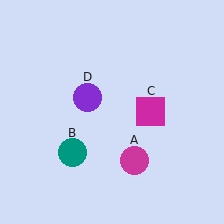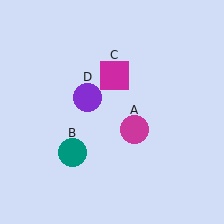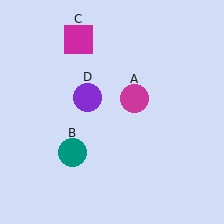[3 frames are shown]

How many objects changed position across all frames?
2 objects changed position: magenta circle (object A), magenta square (object C).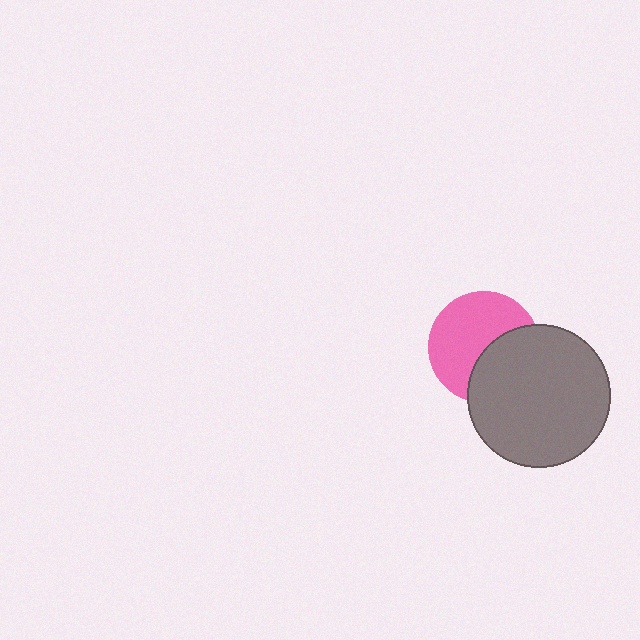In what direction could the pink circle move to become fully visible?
The pink circle could move toward the upper-left. That would shift it out from behind the gray circle entirely.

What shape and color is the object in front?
The object in front is a gray circle.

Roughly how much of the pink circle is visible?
About half of it is visible (roughly 60%).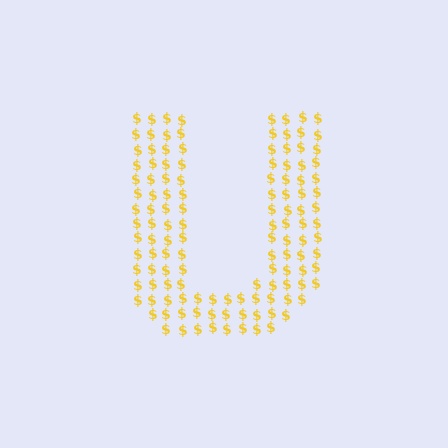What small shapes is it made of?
It is made of small dollar signs.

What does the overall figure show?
The overall figure shows the letter U.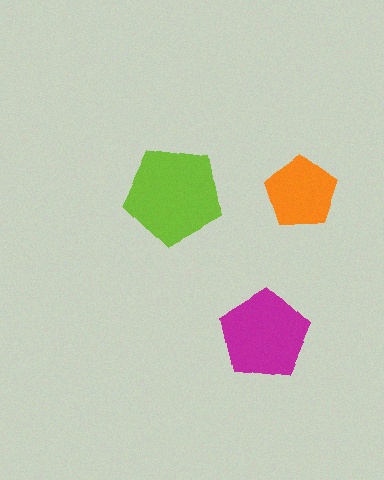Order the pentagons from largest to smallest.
the lime one, the magenta one, the orange one.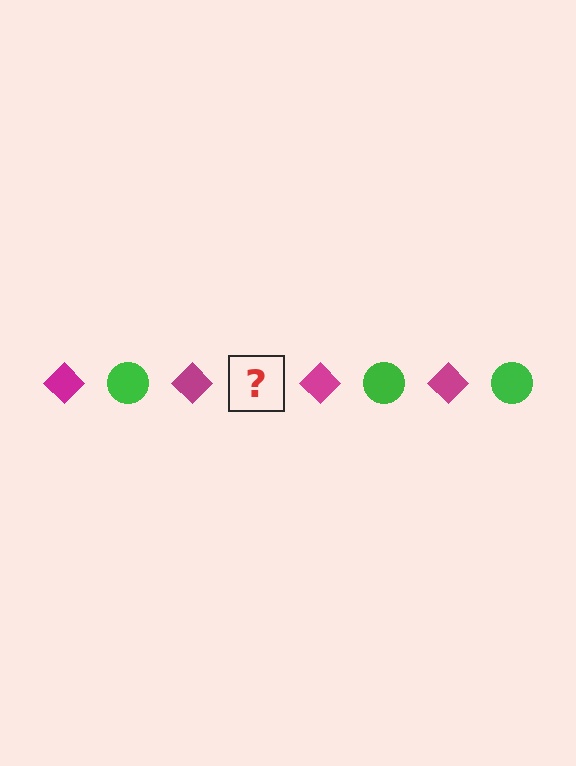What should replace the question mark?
The question mark should be replaced with a green circle.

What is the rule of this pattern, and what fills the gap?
The rule is that the pattern alternates between magenta diamond and green circle. The gap should be filled with a green circle.